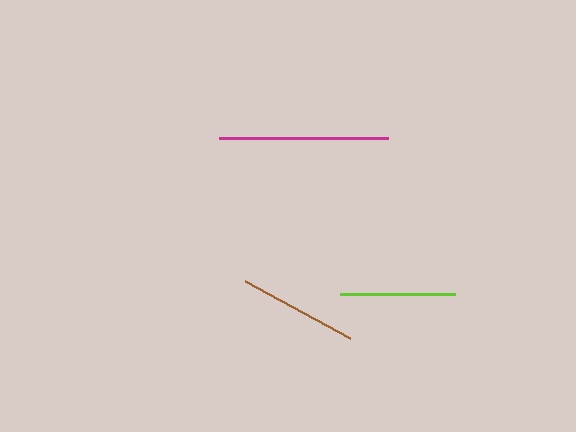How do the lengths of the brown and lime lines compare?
The brown and lime lines are approximately the same length.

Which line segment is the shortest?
The lime line is the shortest at approximately 115 pixels.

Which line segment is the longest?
The magenta line is the longest at approximately 169 pixels.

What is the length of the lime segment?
The lime segment is approximately 115 pixels long.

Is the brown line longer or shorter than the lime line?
The brown line is longer than the lime line.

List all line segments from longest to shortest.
From longest to shortest: magenta, brown, lime.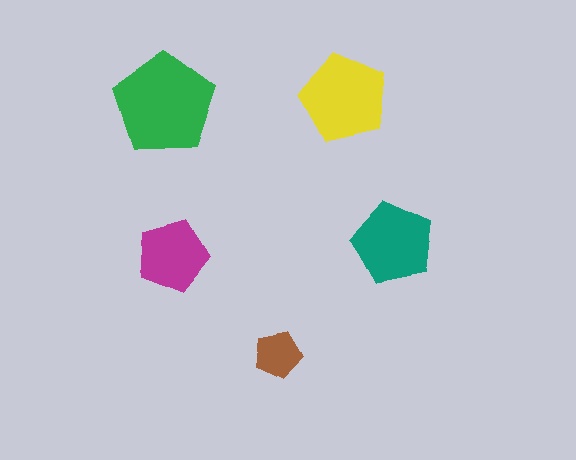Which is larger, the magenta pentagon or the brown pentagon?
The magenta one.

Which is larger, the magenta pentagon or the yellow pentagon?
The yellow one.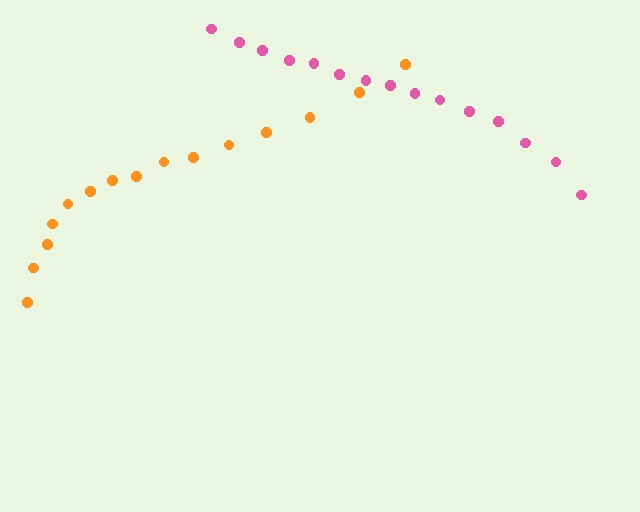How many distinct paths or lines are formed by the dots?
There are 2 distinct paths.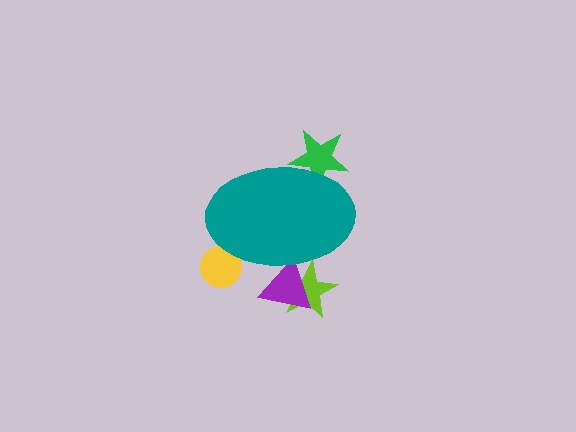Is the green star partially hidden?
Yes, the green star is partially hidden behind the teal ellipse.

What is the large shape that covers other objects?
A teal ellipse.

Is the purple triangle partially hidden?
Yes, the purple triangle is partially hidden behind the teal ellipse.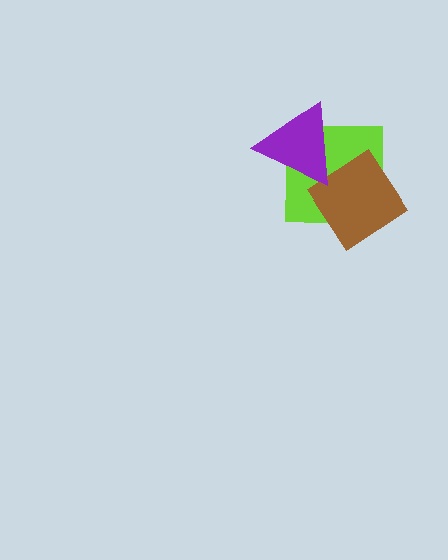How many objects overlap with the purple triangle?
1 object overlaps with the purple triangle.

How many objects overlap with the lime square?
2 objects overlap with the lime square.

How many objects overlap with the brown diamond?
1 object overlaps with the brown diamond.